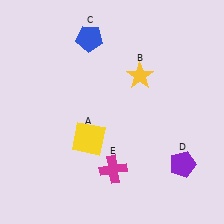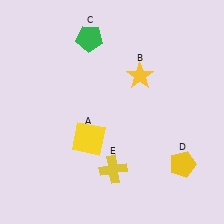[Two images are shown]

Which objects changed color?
C changed from blue to green. D changed from purple to yellow. E changed from magenta to yellow.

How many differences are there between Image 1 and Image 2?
There are 3 differences between the two images.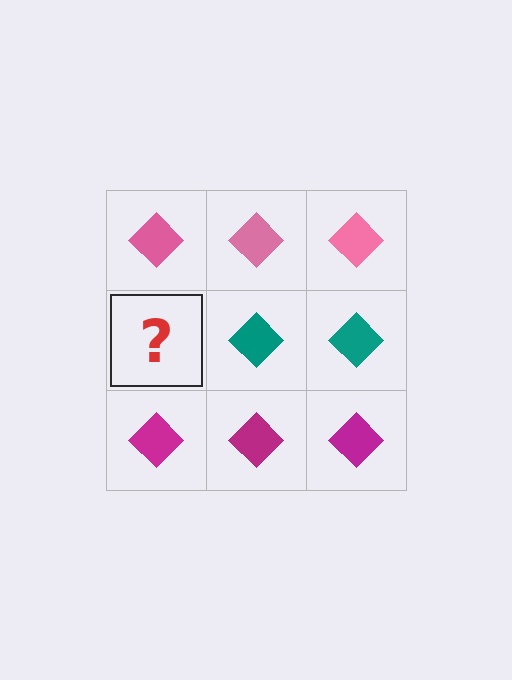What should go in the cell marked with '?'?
The missing cell should contain a teal diamond.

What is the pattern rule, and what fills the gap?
The rule is that each row has a consistent color. The gap should be filled with a teal diamond.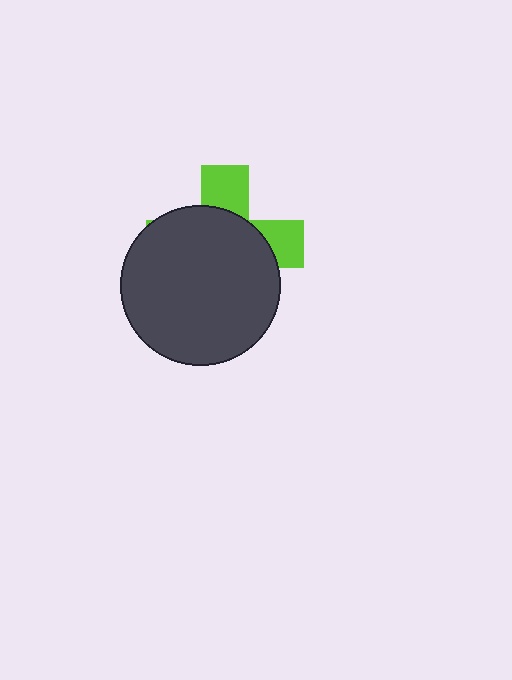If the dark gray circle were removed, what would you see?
You would see the complete lime cross.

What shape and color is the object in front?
The object in front is a dark gray circle.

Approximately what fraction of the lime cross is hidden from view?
Roughly 69% of the lime cross is hidden behind the dark gray circle.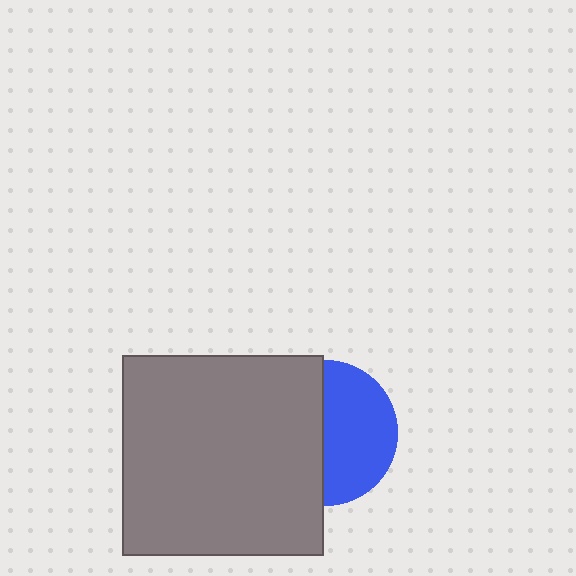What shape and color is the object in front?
The object in front is a gray square.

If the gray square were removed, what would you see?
You would see the complete blue circle.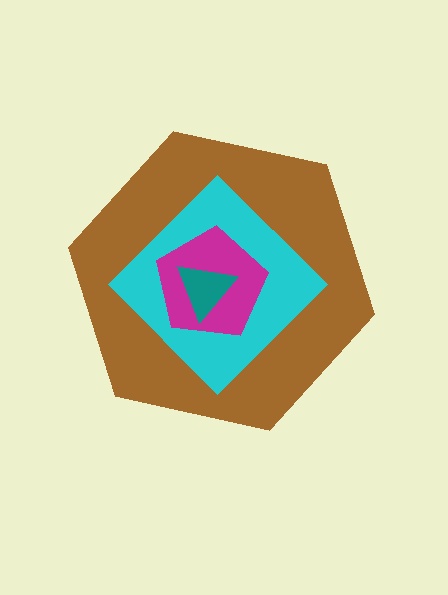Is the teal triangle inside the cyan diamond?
Yes.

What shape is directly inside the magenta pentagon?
The teal triangle.